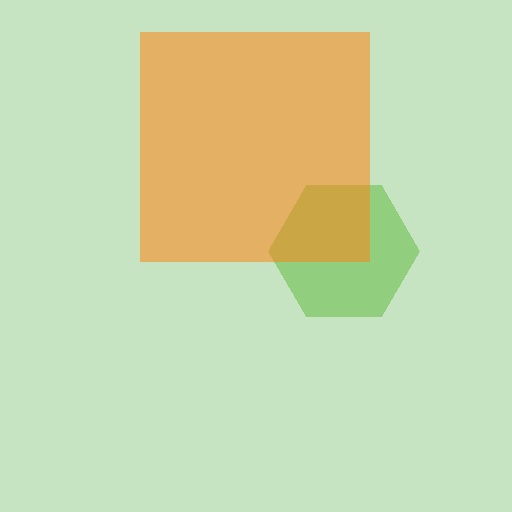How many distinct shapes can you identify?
There are 2 distinct shapes: a lime hexagon, an orange square.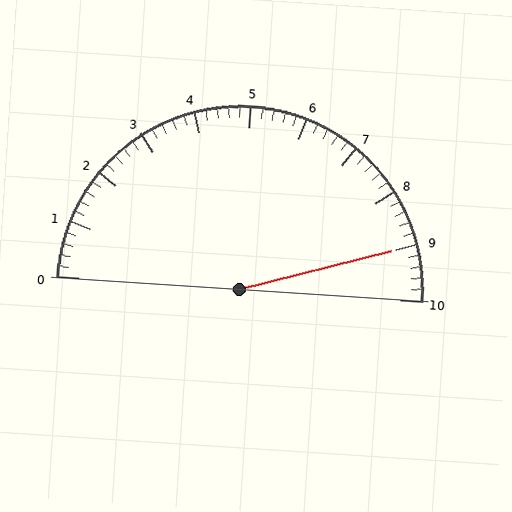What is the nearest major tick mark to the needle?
The nearest major tick mark is 9.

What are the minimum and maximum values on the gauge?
The gauge ranges from 0 to 10.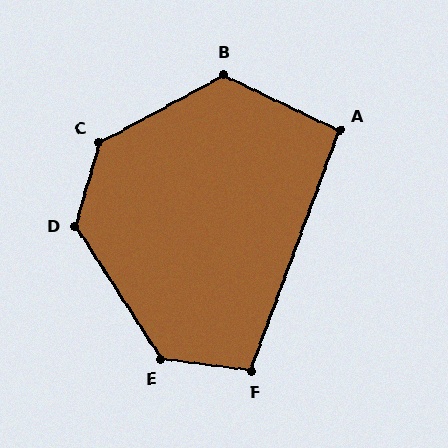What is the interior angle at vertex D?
Approximately 131 degrees (obtuse).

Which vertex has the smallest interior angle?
A, at approximately 95 degrees.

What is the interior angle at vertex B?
Approximately 126 degrees (obtuse).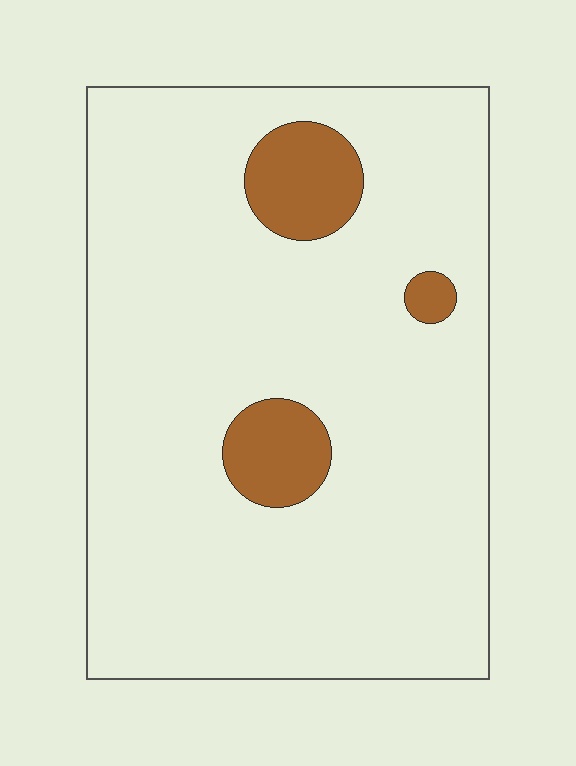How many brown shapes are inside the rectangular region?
3.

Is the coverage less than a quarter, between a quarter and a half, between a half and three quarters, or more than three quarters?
Less than a quarter.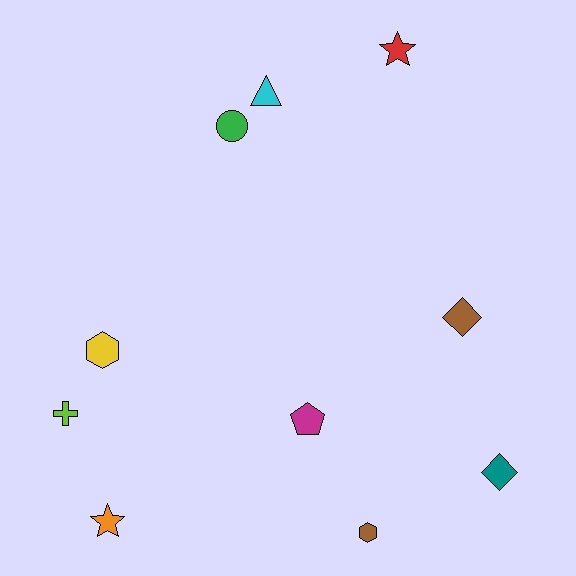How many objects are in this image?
There are 10 objects.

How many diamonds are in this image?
There are 2 diamonds.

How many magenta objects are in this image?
There is 1 magenta object.